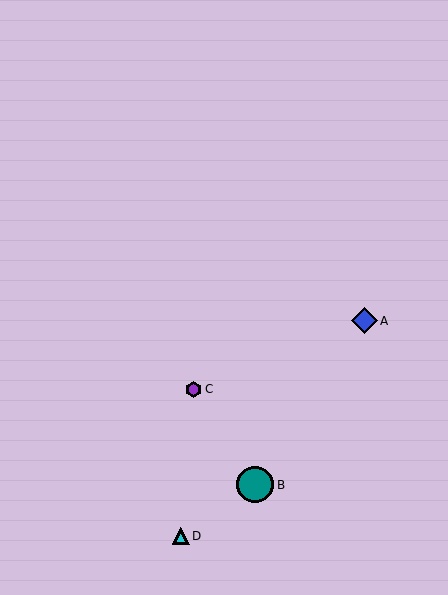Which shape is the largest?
The teal circle (labeled B) is the largest.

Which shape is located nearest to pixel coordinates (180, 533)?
The cyan triangle (labeled D) at (181, 536) is nearest to that location.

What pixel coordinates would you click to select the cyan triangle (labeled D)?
Click at (181, 536) to select the cyan triangle D.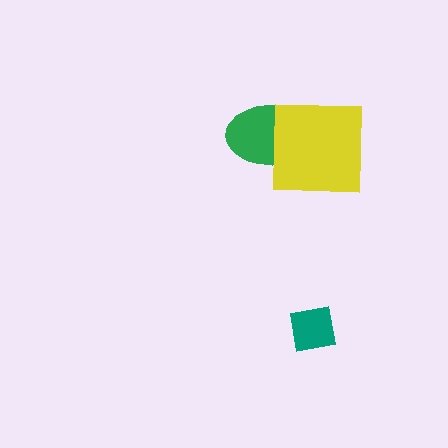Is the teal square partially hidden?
No, no other shape covers it.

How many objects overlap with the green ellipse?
1 object overlaps with the green ellipse.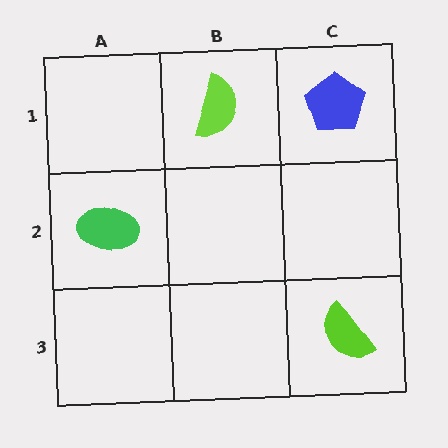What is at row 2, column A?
A green ellipse.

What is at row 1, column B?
A lime semicircle.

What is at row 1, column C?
A blue pentagon.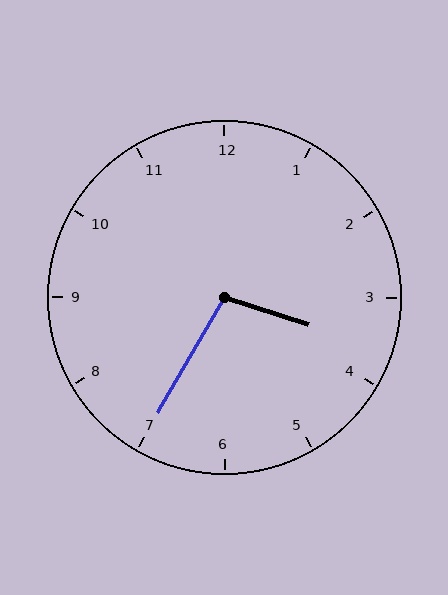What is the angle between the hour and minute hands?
Approximately 102 degrees.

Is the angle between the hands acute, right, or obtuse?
It is obtuse.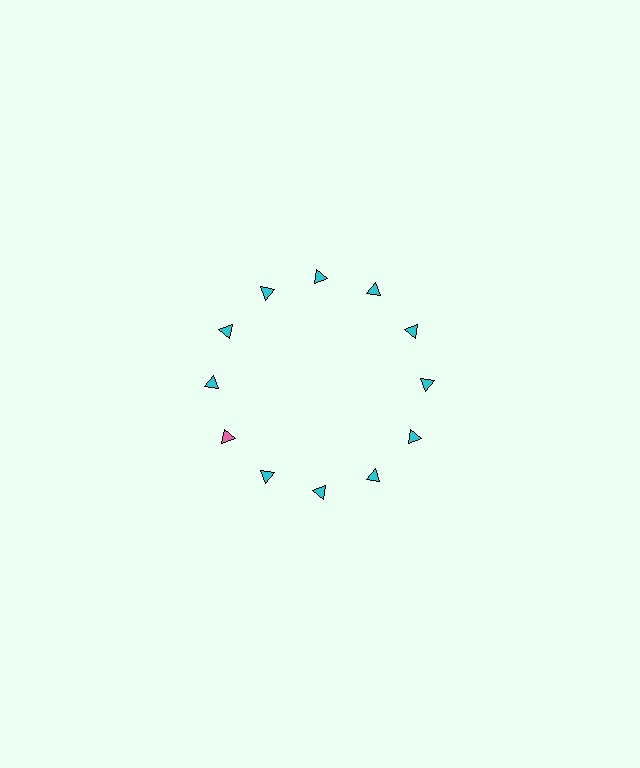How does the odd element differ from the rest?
It has a different color: pink instead of cyan.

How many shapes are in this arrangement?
There are 12 shapes arranged in a ring pattern.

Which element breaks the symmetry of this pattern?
The pink triangle at roughly the 8 o'clock position breaks the symmetry. All other shapes are cyan triangles.